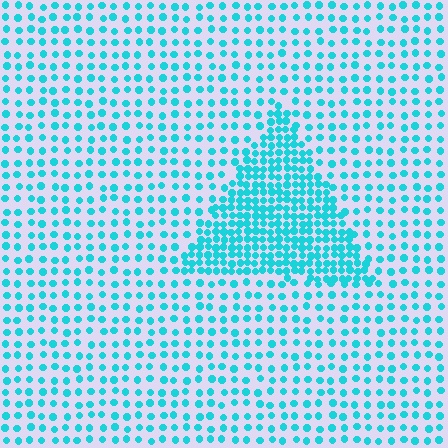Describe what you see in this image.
The image contains small cyan elements arranged at two different densities. A triangle-shaped region is visible where the elements are more densely packed than the surrounding area.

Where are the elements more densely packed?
The elements are more densely packed inside the triangle boundary.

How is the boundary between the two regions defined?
The boundary is defined by a change in element density (approximately 2.4x ratio). All elements are the same color, size, and shape.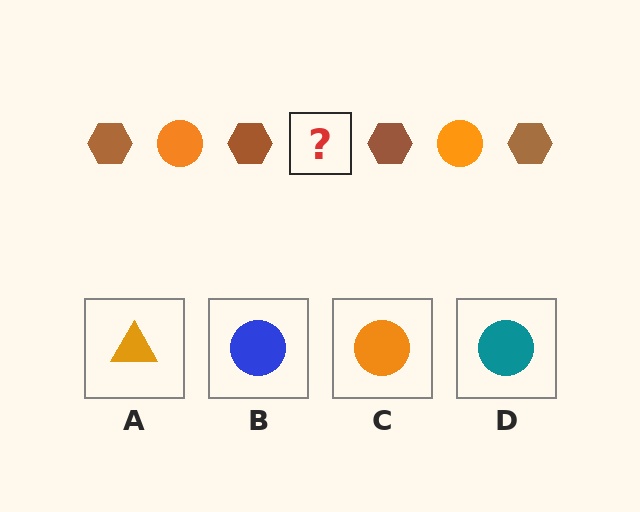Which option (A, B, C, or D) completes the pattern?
C.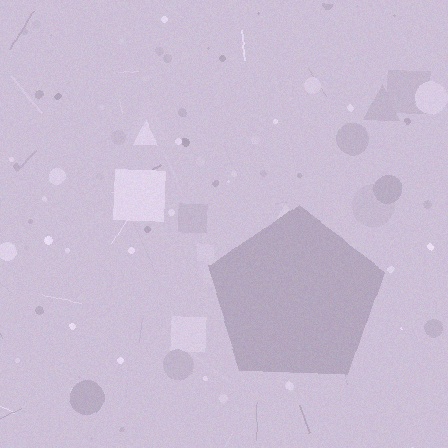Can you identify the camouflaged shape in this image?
The camouflaged shape is a pentagon.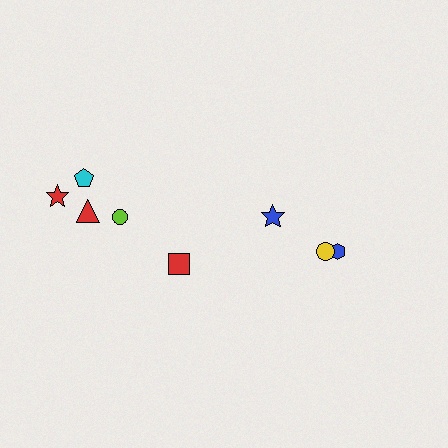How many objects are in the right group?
There are 3 objects.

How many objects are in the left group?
There are 5 objects.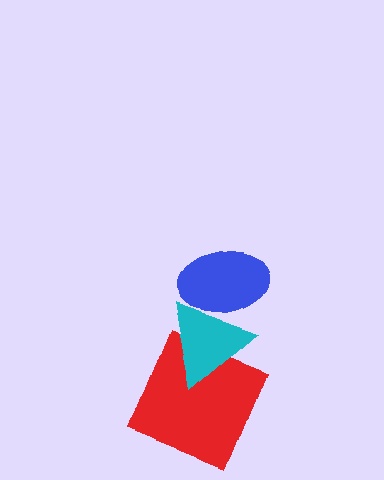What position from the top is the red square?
The red square is 3rd from the top.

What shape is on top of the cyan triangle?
The blue ellipse is on top of the cyan triangle.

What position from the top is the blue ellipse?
The blue ellipse is 1st from the top.